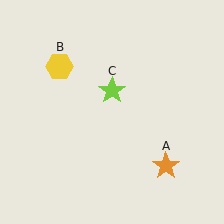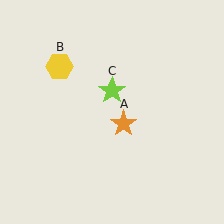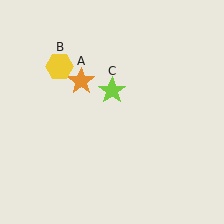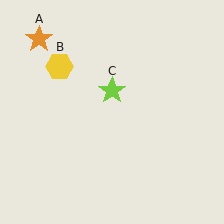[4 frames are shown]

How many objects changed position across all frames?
1 object changed position: orange star (object A).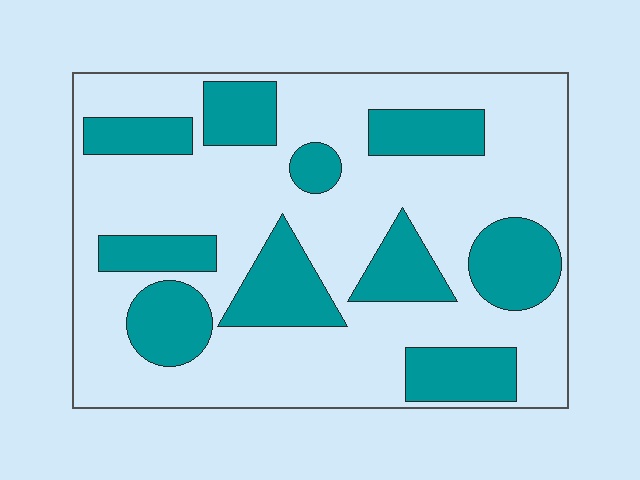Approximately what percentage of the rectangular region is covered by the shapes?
Approximately 30%.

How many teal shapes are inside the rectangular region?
10.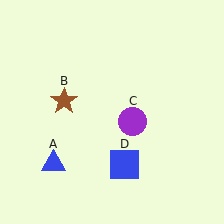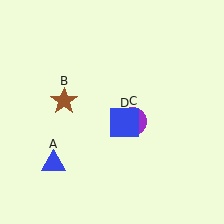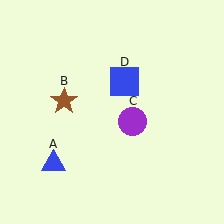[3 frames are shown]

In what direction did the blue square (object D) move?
The blue square (object D) moved up.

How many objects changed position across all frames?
1 object changed position: blue square (object D).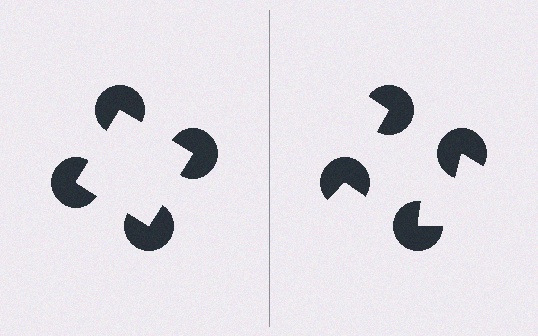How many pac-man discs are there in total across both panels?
8 — 4 on each side.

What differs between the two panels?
The pac-man discs are positioned identically on both sides; only the wedge orientations differ. On the left they align to a square; on the right they are misaligned.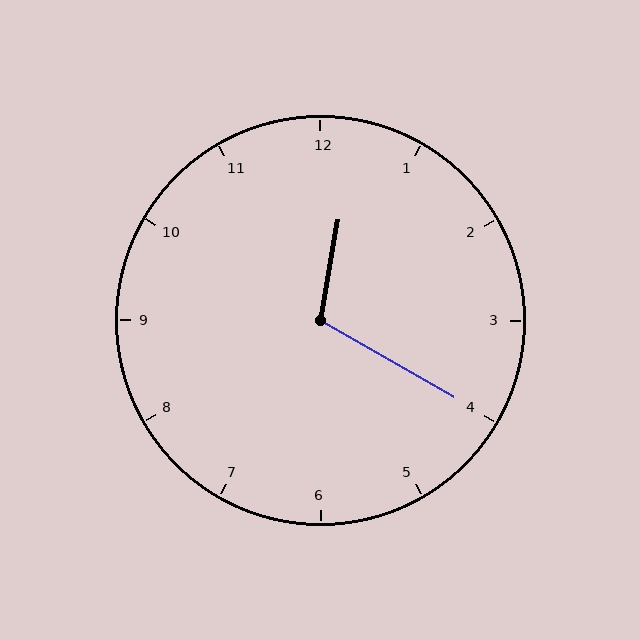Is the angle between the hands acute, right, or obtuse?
It is obtuse.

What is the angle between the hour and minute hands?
Approximately 110 degrees.